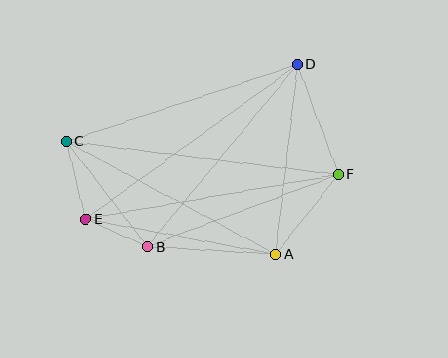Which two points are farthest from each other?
Points C and F are farthest from each other.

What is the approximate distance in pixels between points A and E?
The distance between A and E is approximately 194 pixels.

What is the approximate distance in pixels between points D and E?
The distance between D and E is approximately 262 pixels.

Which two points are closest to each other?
Points B and E are closest to each other.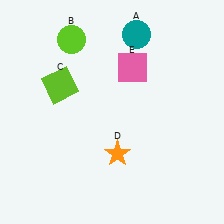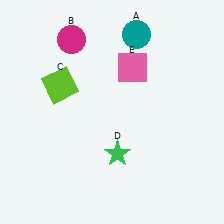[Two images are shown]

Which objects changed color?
B changed from lime to magenta. D changed from orange to green.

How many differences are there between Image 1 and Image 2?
There are 2 differences between the two images.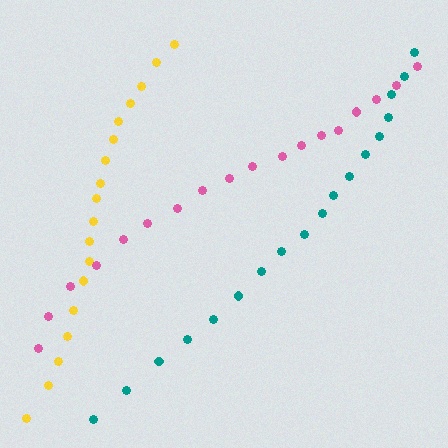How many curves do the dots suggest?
There are 3 distinct paths.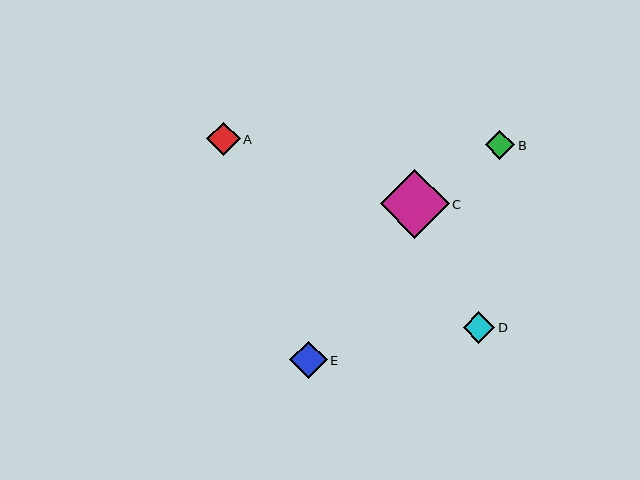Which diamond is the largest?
Diamond C is the largest with a size of approximately 68 pixels.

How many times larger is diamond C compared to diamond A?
Diamond C is approximately 2.1 times the size of diamond A.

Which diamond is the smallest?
Diamond B is the smallest with a size of approximately 29 pixels.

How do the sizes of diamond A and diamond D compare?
Diamond A and diamond D are approximately the same size.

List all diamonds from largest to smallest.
From largest to smallest: C, E, A, D, B.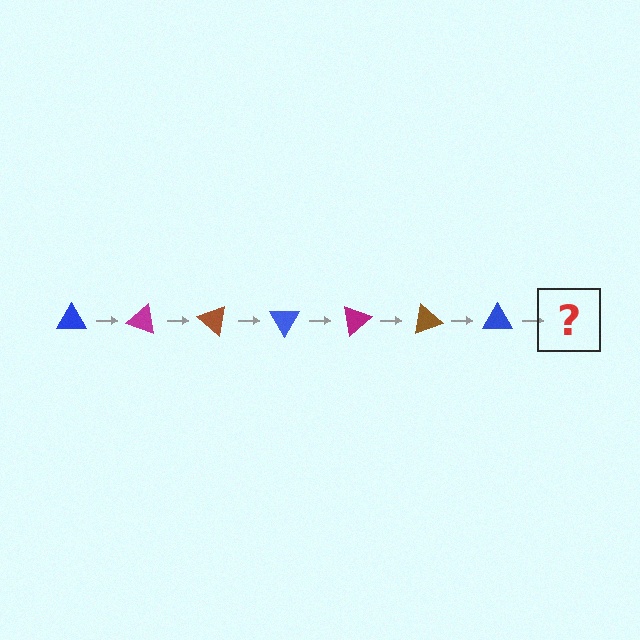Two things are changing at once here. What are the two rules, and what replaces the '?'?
The two rules are that it rotates 20 degrees each step and the color cycles through blue, magenta, and brown. The '?' should be a magenta triangle, rotated 140 degrees from the start.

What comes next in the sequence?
The next element should be a magenta triangle, rotated 140 degrees from the start.